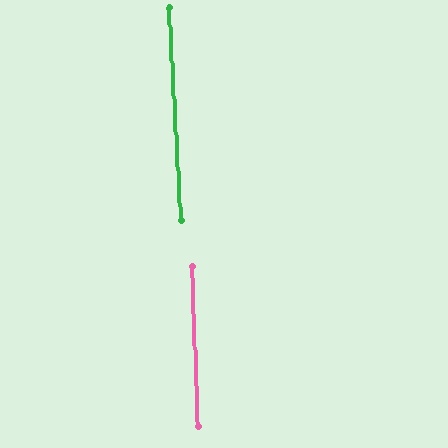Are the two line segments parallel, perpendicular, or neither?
Parallel — their directions differ by only 1.4°.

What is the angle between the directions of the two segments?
Approximately 1 degree.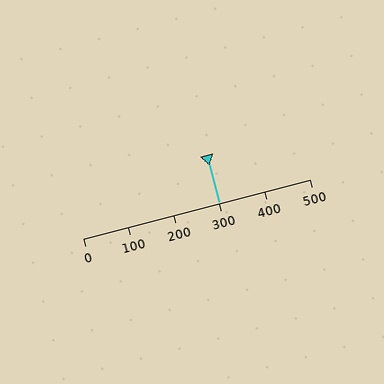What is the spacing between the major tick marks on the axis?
The major ticks are spaced 100 apart.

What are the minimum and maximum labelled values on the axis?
The axis runs from 0 to 500.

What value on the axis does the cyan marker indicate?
The marker indicates approximately 300.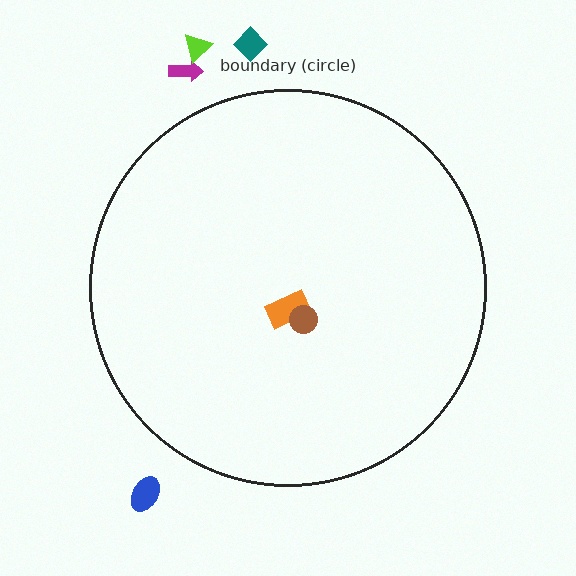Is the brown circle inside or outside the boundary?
Inside.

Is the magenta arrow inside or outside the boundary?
Outside.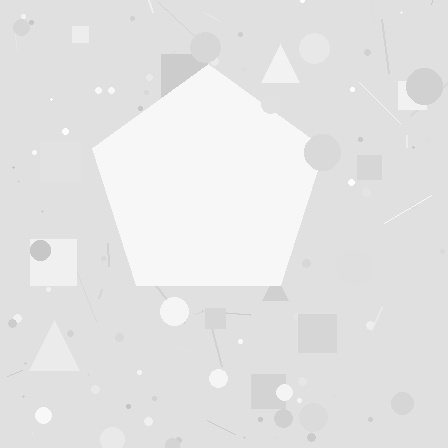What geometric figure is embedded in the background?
A pentagon is embedded in the background.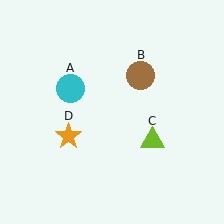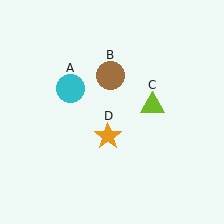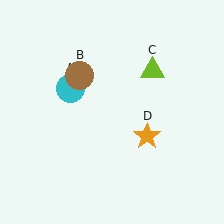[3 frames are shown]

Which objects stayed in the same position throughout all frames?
Cyan circle (object A) remained stationary.